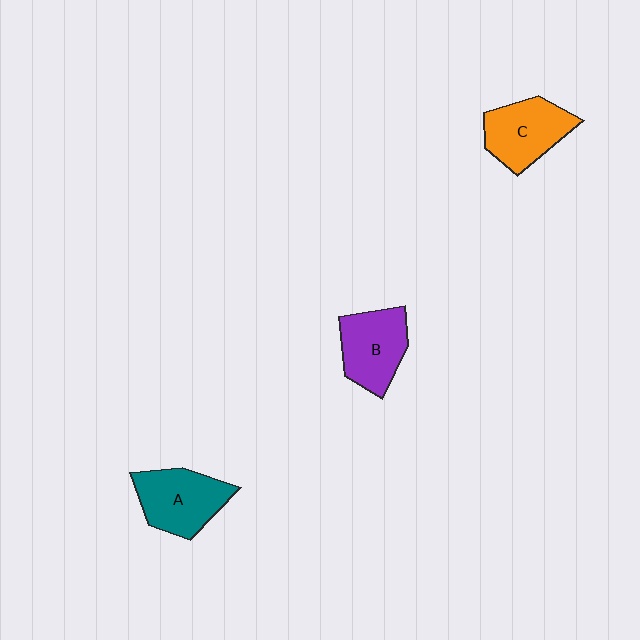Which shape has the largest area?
Shape A (teal).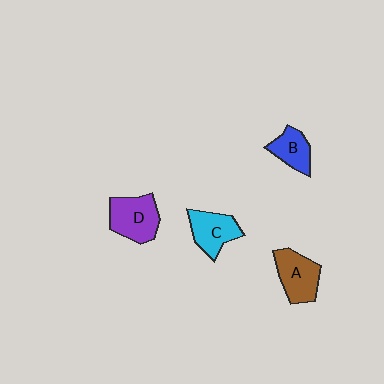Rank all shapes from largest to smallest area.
From largest to smallest: D (purple), A (brown), C (cyan), B (blue).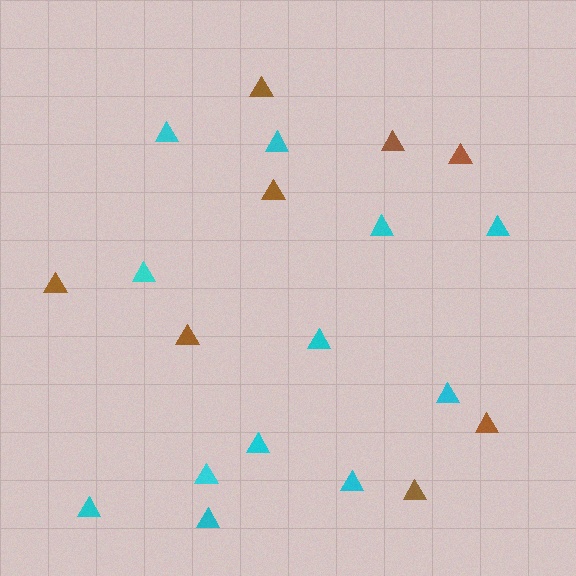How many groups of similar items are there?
There are 2 groups: one group of brown triangles (8) and one group of cyan triangles (12).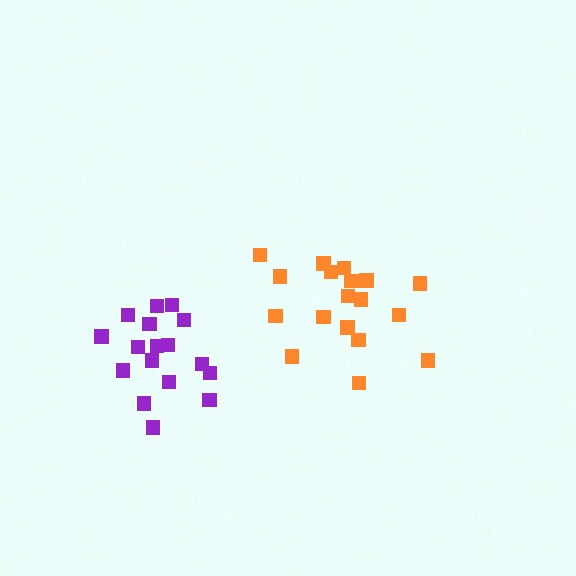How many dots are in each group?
Group 1: 18 dots, Group 2: 17 dots (35 total).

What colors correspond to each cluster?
The clusters are colored: orange, purple.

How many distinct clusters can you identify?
There are 2 distinct clusters.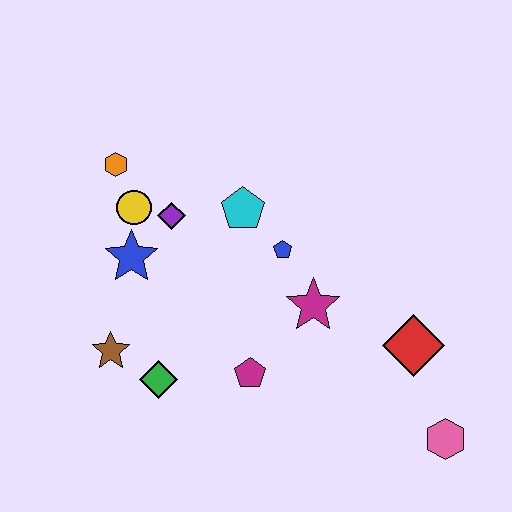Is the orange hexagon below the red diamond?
No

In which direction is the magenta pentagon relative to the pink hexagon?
The magenta pentagon is to the left of the pink hexagon.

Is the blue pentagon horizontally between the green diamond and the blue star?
No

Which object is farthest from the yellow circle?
The pink hexagon is farthest from the yellow circle.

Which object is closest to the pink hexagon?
The red diamond is closest to the pink hexagon.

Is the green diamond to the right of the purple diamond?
No